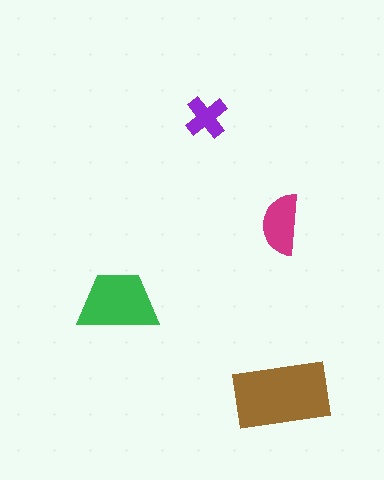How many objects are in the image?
There are 4 objects in the image.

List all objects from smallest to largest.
The purple cross, the magenta semicircle, the green trapezoid, the brown rectangle.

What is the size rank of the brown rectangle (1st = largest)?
1st.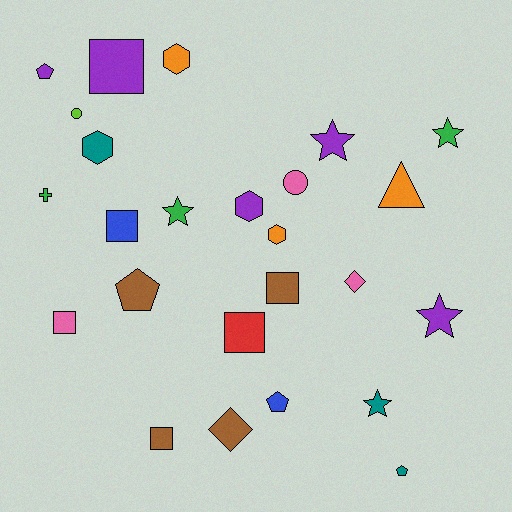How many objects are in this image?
There are 25 objects.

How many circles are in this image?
There are 2 circles.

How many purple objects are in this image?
There are 5 purple objects.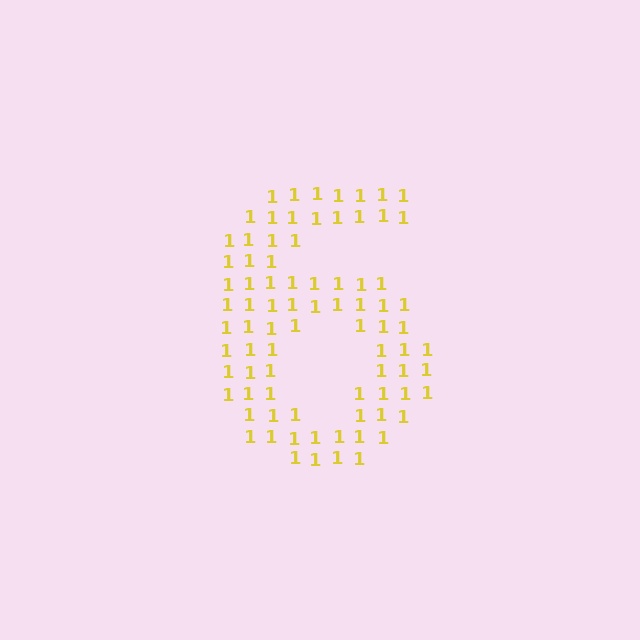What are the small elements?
The small elements are digit 1's.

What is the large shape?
The large shape is the digit 6.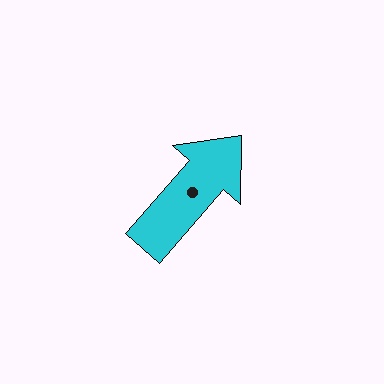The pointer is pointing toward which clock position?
Roughly 1 o'clock.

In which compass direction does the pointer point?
Northeast.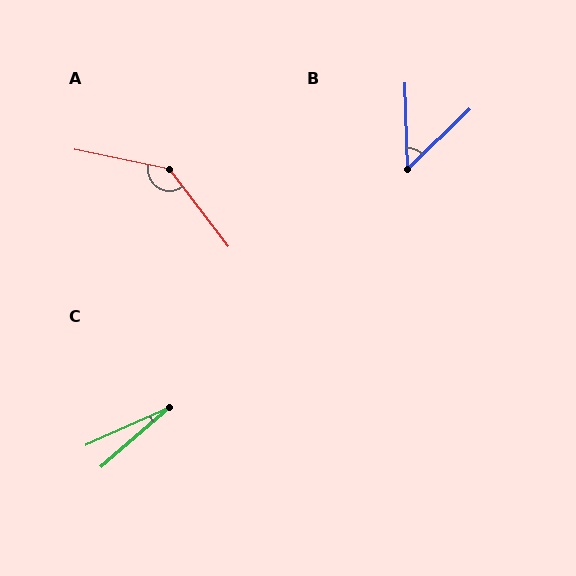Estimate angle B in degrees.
Approximately 48 degrees.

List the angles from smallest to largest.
C (17°), B (48°), A (140°).